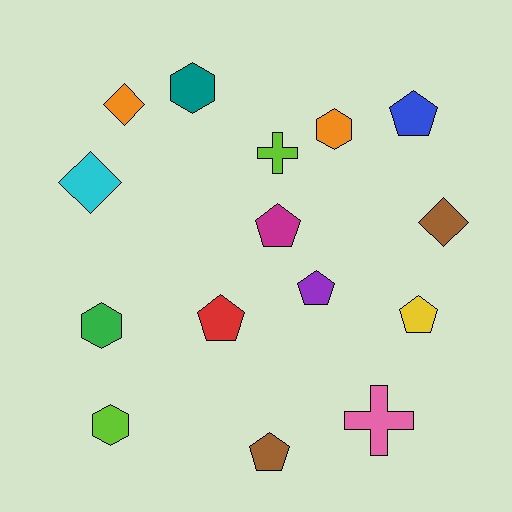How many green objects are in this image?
There is 1 green object.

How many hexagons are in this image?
There are 4 hexagons.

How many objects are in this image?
There are 15 objects.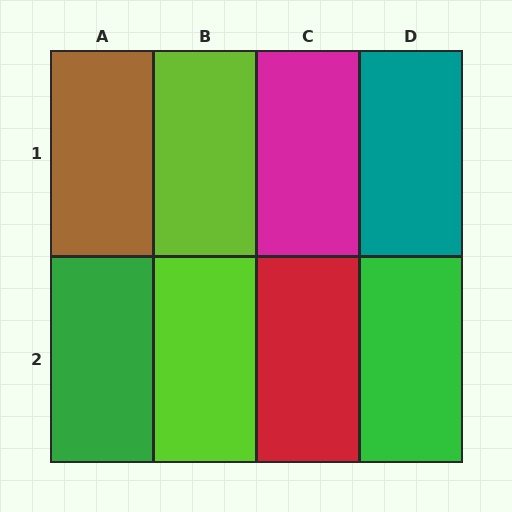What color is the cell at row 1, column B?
Lime.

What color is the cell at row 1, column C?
Magenta.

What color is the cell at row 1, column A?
Brown.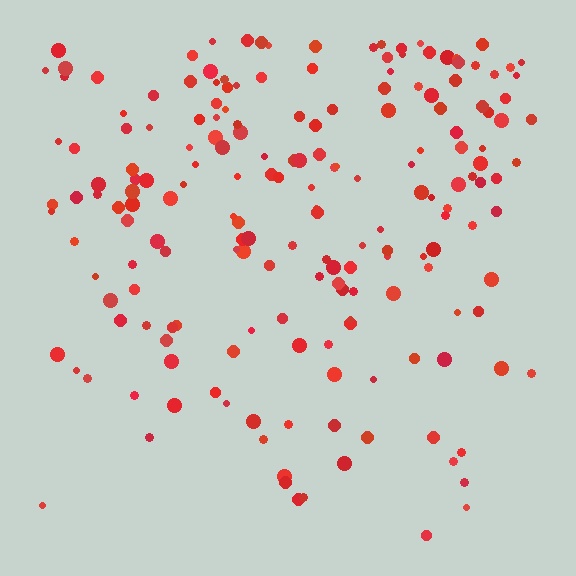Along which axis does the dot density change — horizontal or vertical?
Vertical.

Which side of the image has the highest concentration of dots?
The top.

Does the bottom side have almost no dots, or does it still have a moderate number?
Still a moderate number, just noticeably fewer than the top.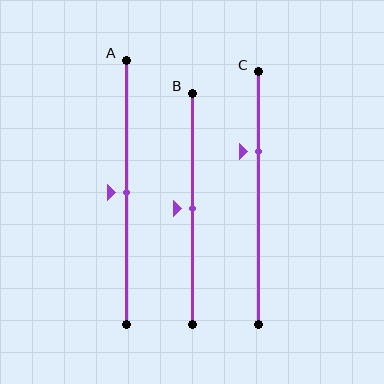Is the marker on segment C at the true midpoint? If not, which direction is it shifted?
No, the marker on segment C is shifted upward by about 18% of the segment length.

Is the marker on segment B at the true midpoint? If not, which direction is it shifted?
Yes, the marker on segment B is at the true midpoint.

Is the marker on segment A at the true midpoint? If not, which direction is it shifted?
Yes, the marker on segment A is at the true midpoint.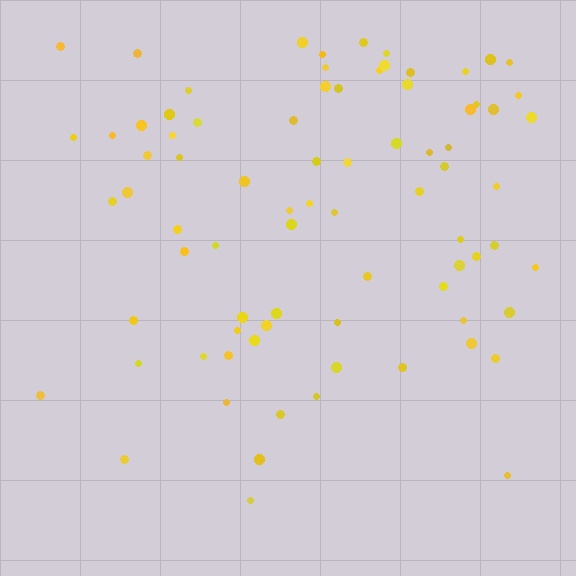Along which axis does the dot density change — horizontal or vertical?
Vertical.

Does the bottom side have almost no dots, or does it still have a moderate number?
Still a moderate number, just noticeably fewer than the top.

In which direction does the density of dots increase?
From bottom to top, with the top side densest.